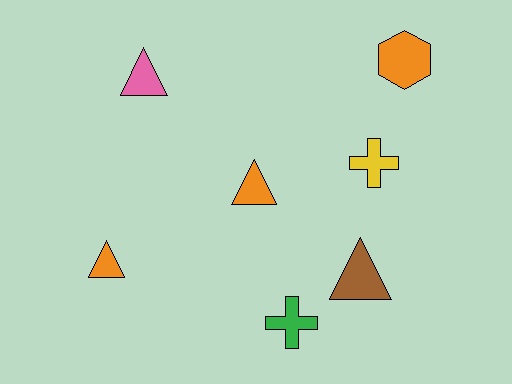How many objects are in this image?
There are 7 objects.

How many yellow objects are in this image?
There is 1 yellow object.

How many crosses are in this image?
There are 2 crosses.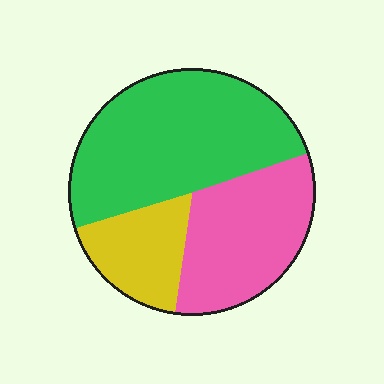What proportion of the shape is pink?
Pink covers around 30% of the shape.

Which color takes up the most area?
Green, at roughly 50%.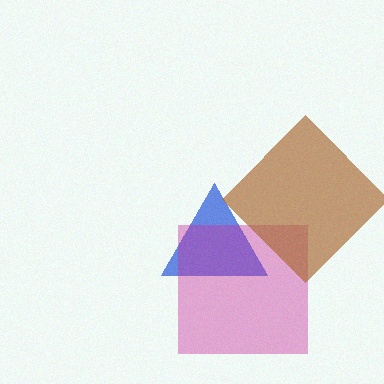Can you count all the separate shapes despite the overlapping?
Yes, there are 3 separate shapes.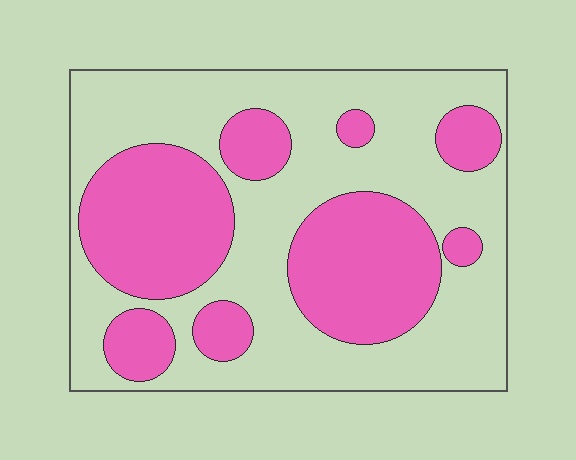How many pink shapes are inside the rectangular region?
8.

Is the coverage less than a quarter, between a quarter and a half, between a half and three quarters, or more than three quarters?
Between a quarter and a half.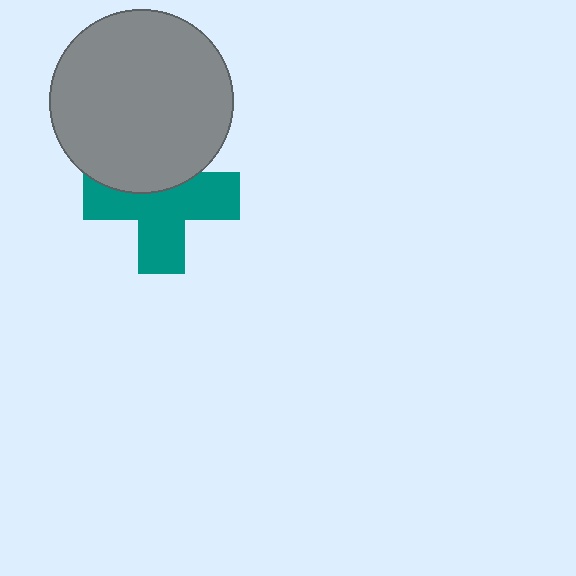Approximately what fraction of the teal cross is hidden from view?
Roughly 35% of the teal cross is hidden behind the gray circle.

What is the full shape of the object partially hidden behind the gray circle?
The partially hidden object is a teal cross.